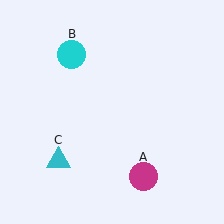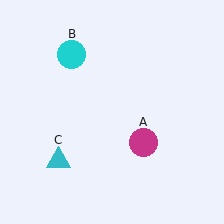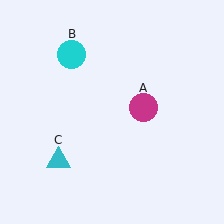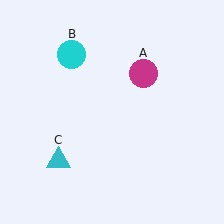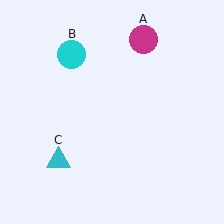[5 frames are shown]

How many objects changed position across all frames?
1 object changed position: magenta circle (object A).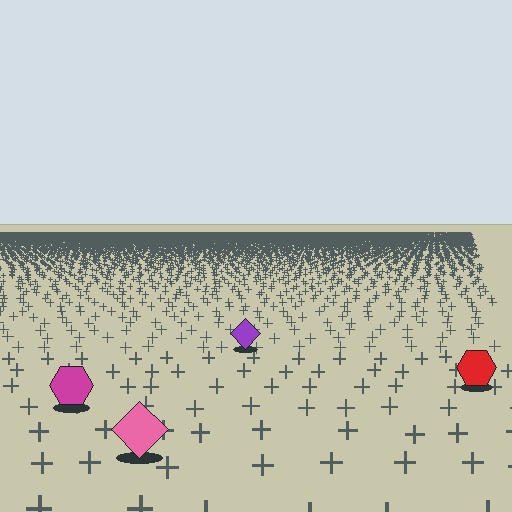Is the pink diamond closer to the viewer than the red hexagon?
Yes. The pink diamond is closer — you can tell from the texture gradient: the ground texture is coarser near it.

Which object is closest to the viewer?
The pink diamond is closest. The texture marks near it are larger and more spread out.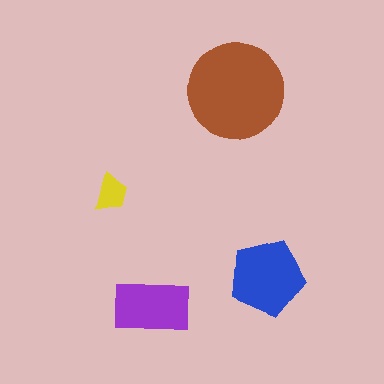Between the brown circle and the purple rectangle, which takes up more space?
The brown circle.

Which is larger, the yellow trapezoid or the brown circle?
The brown circle.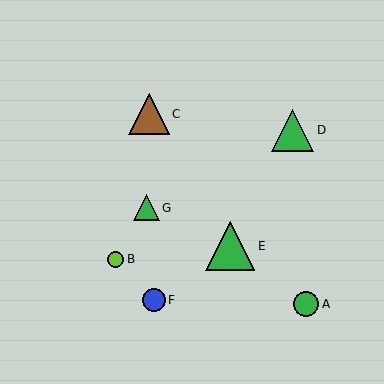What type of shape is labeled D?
Shape D is a green triangle.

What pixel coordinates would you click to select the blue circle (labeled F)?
Click at (154, 300) to select the blue circle F.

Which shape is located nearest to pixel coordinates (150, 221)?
The green triangle (labeled G) at (146, 208) is nearest to that location.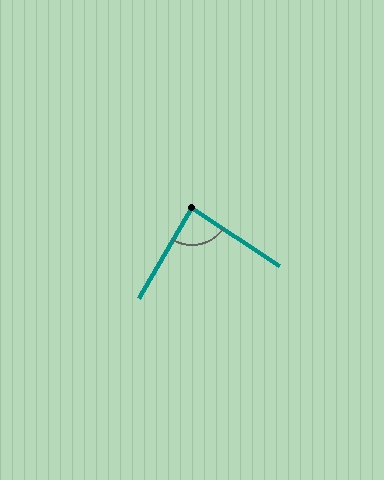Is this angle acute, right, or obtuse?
It is approximately a right angle.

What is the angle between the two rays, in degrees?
Approximately 87 degrees.